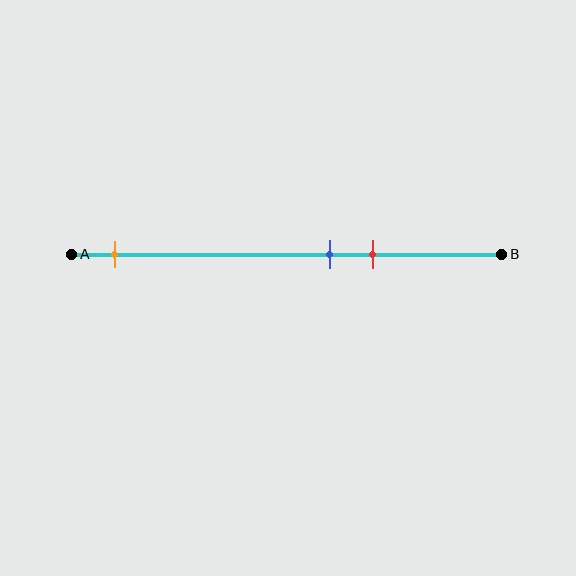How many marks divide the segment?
There are 3 marks dividing the segment.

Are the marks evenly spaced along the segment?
No, the marks are not evenly spaced.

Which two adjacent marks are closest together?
The blue and red marks are the closest adjacent pair.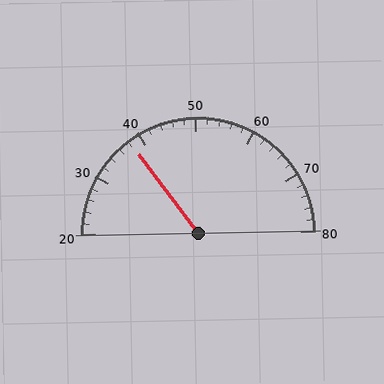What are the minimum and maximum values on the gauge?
The gauge ranges from 20 to 80.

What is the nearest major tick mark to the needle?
The nearest major tick mark is 40.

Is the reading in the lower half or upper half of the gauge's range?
The reading is in the lower half of the range (20 to 80).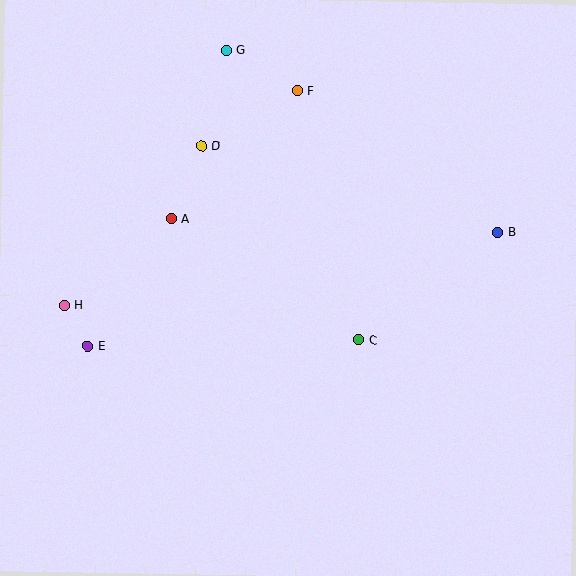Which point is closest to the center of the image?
Point C at (359, 340) is closest to the center.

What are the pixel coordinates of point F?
Point F is at (298, 91).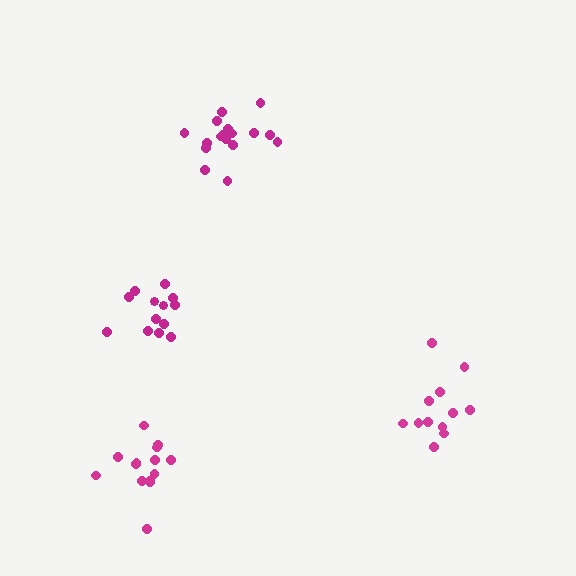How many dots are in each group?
Group 1: 17 dots, Group 2: 14 dots, Group 3: 12 dots, Group 4: 13 dots (56 total).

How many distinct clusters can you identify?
There are 4 distinct clusters.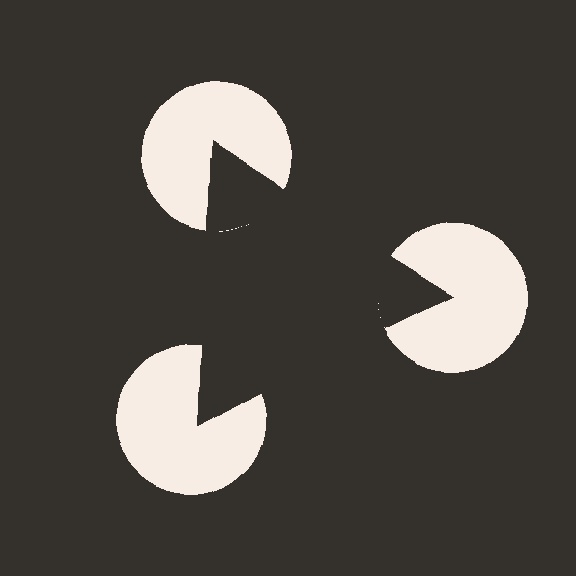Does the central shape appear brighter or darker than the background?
It typically appears slightly darker than the background, even though no actual brightness change is drawn.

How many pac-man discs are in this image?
There are 3 — one at each vertex of the illusory triangle.